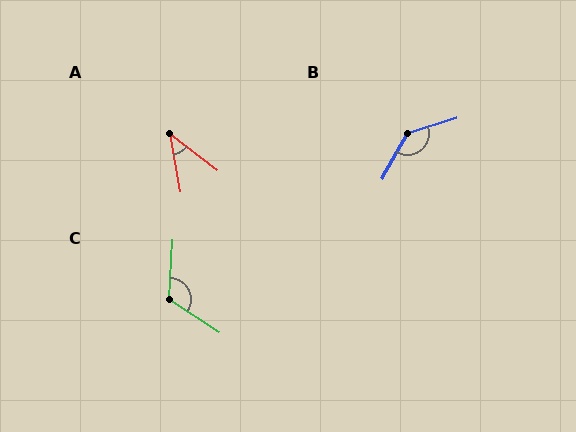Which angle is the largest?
B, at approximately 137 degrees.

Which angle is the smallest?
A, at approximately 42 degrees.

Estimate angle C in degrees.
Approximately 119 degrees.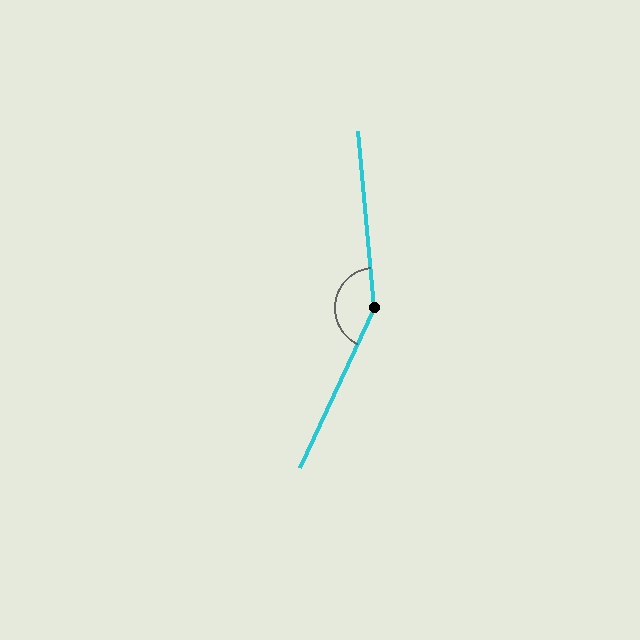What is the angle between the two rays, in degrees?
Approximately 150 degrees.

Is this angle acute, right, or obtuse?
It is obtuse.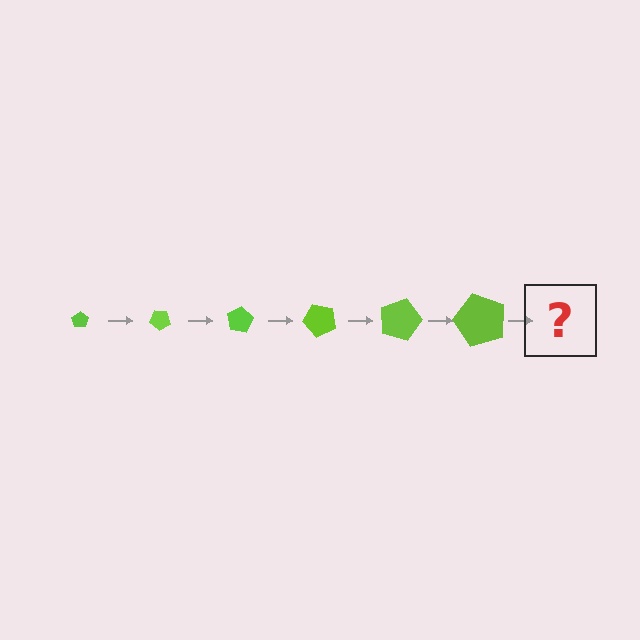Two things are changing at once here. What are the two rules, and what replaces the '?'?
The two rules are that the pentagon grows larger each step and it rotates 40 degrees each step. The '?' should be a pentagon, larger than the previous one and rotated 240 degrees from the start.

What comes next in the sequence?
The next element should be a pentagon, larger than the previous one and rotated 240 degrees from the start.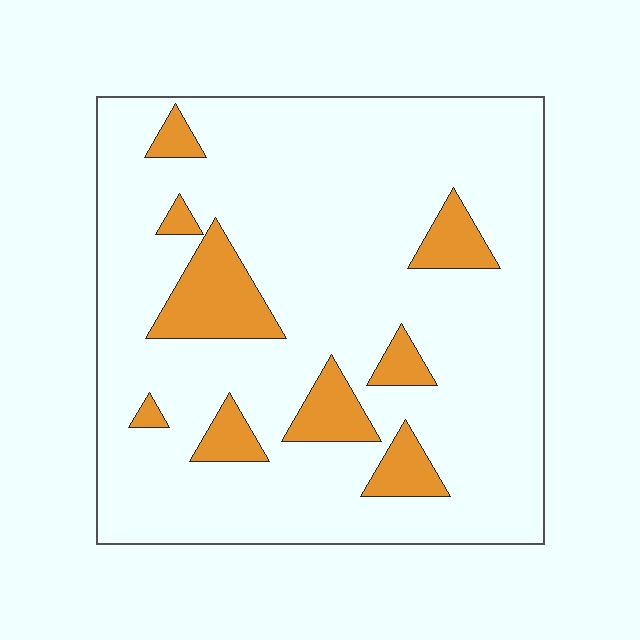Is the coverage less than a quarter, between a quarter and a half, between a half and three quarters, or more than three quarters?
Less than a quarter.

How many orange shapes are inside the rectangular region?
9.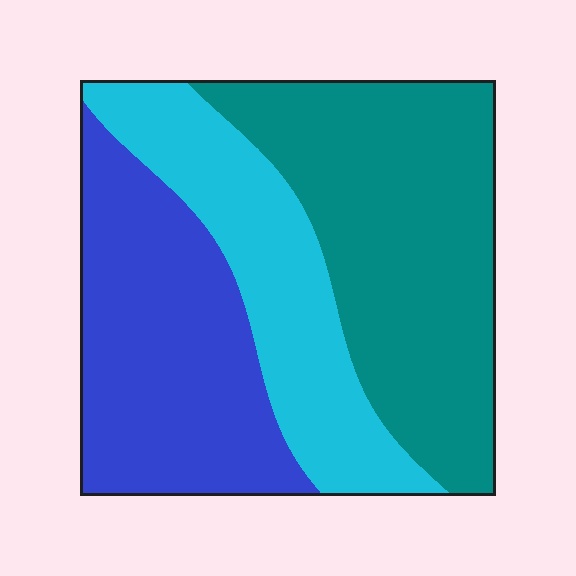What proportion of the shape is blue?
Blue covers about 35% of the shape.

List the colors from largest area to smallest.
From largest to smallest: teal, blue, cyan.